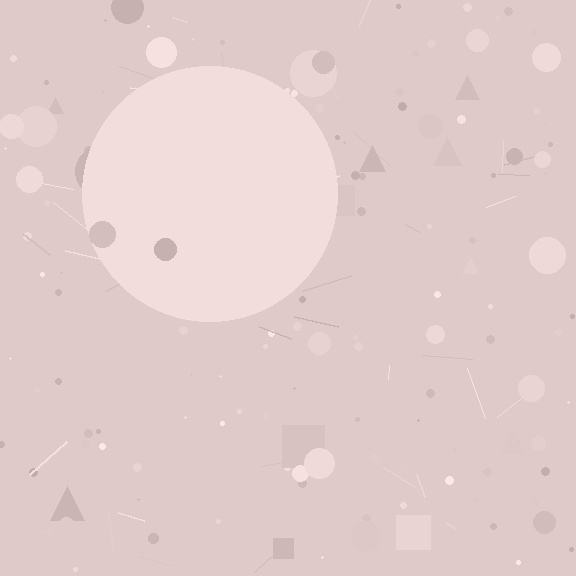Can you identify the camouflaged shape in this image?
The camouflaged shape is a circle.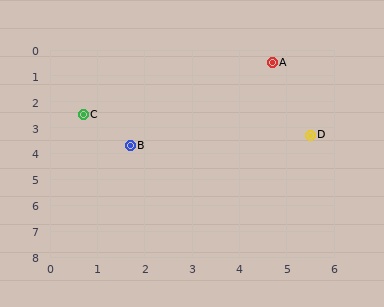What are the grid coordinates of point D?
Point D is at approximately (5.5, 3.3).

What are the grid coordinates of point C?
Point C is at approximately (0.7, 2.5).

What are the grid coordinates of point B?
Point B is at approximately (1.7, 3.7).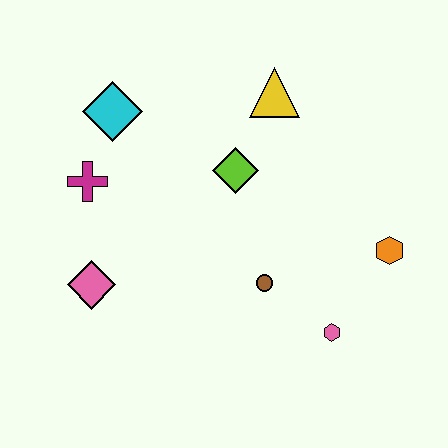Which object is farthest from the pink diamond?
The orange hexagon is farthest from the pink diamond.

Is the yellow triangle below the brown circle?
No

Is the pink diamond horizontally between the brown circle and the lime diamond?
No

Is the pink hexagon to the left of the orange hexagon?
Yes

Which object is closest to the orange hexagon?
The pink hexagon is closest to the orange hexagon.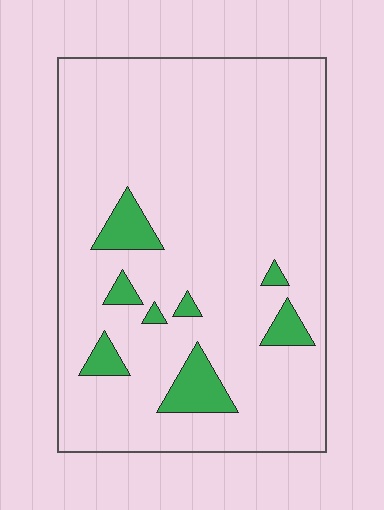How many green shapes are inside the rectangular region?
8.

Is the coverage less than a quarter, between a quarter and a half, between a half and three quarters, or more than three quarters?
Less than a quarter.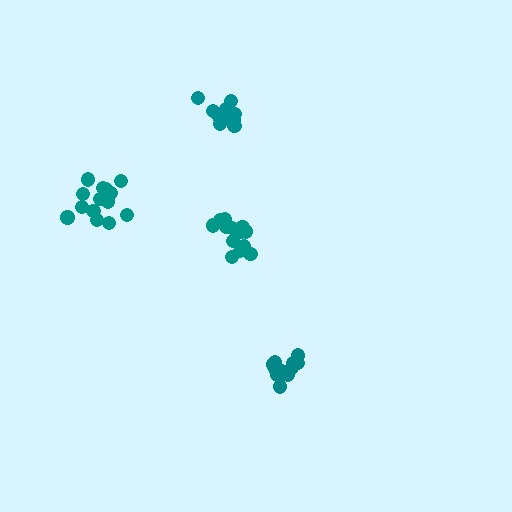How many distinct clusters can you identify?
There are 4 distinct clusters.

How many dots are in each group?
Group 1: 14 dots, Group 2: 15 dots, Group 3: 12 dots, Group 4: 11 dots (52 total).